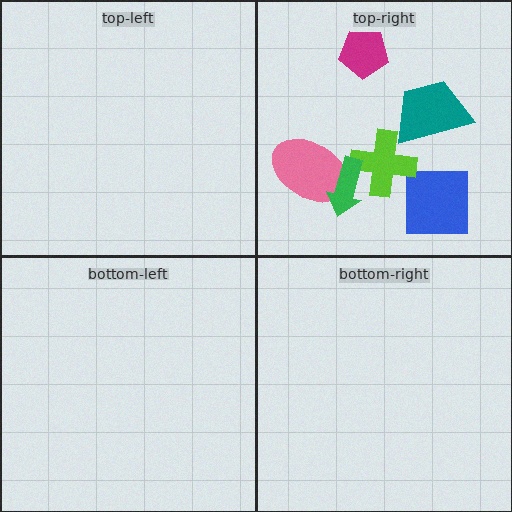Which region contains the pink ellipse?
The top-right region.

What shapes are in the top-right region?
The blue square, the pink ellipse, the lime cross, the green arrow, the teal trapezoid, the magenta pentagon.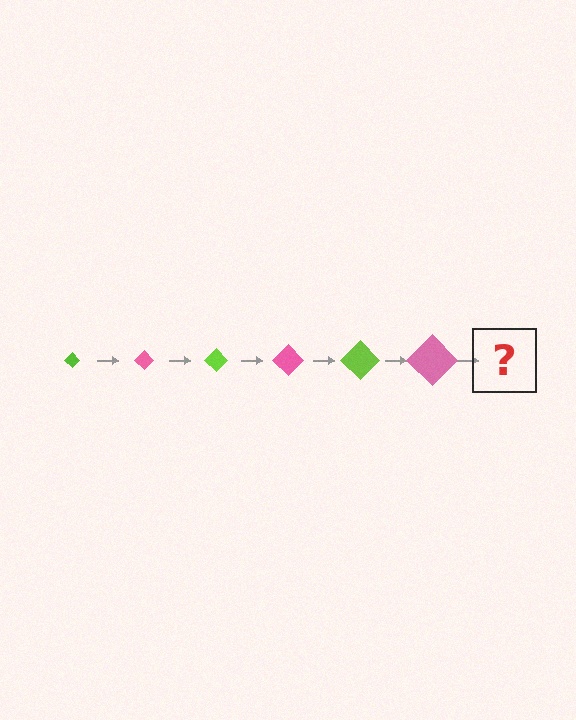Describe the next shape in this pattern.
It should be a lime diamond, larger than the previous one.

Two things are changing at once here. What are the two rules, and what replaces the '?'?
The two rules are that the diamond grows larger each step and the color cycles through lime and pink. The '?' should be a lime diamond, larger than the previous one.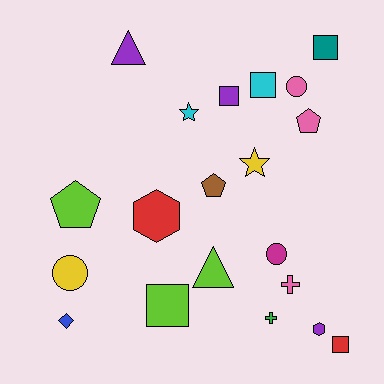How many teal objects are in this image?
There is 1 teal object.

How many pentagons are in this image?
There are 3 pentagons.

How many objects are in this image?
There are 20 objects.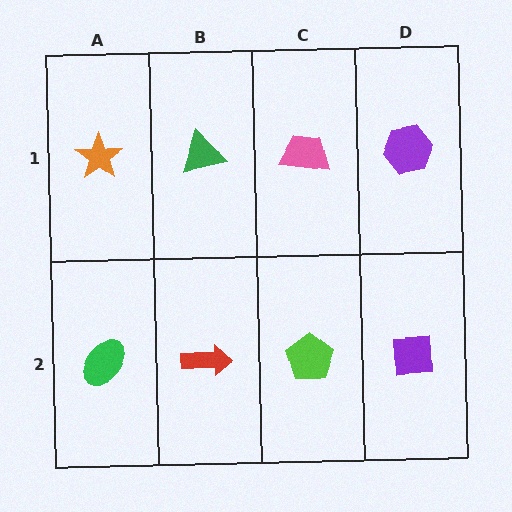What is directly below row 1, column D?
A purple square.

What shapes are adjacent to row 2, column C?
A pink trapezoid (row 1, column C), a red arrow (row 2, column B), a purple square (row 2, column D).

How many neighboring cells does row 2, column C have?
3.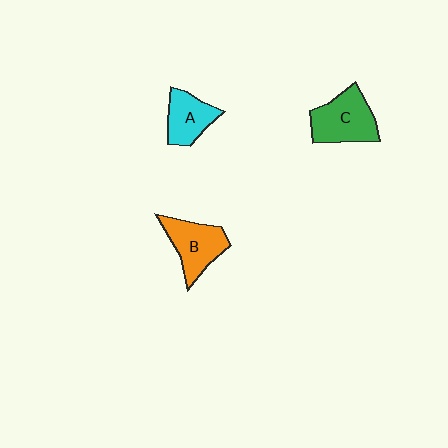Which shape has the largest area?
Shape C (green).